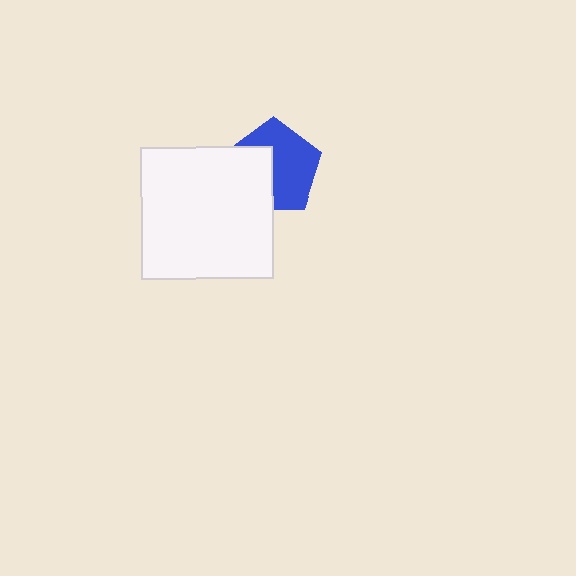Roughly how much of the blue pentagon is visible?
About half of it is visible (roughly 60%).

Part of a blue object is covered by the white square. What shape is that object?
It is a pentagon.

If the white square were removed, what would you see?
You would see the complete blue pentagon.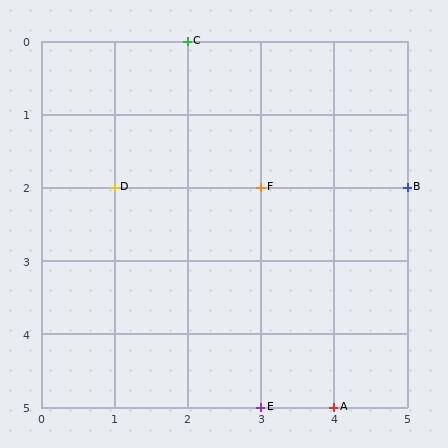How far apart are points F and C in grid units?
Points F and C are 1 column and 2 rows apart (about 2.2 grid units diagonally).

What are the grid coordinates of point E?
Point E is at grid coordinates (3, 5).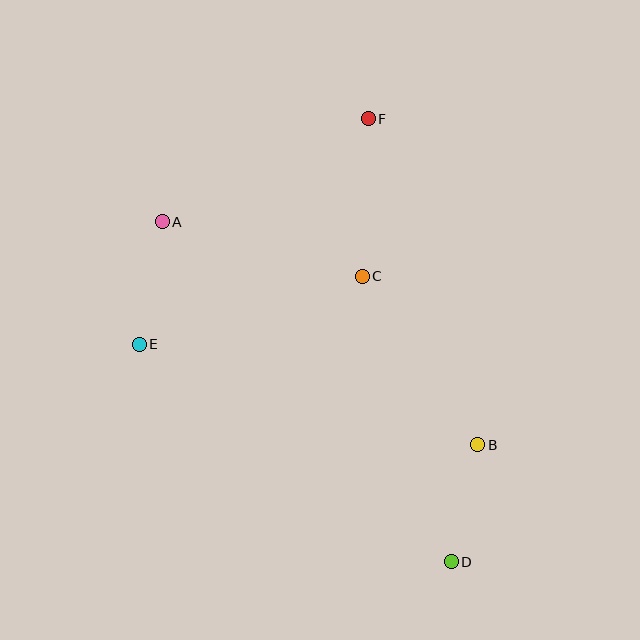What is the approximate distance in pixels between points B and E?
The distance between B and E is approximately 353 pixels.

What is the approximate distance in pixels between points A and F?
The distance between A and F is approximately 230 pixels.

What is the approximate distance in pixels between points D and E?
The distance between D and E is approximately 380 pixels.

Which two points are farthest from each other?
Points D and F are farthest from each other.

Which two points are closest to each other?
Points B and D are closest to each other.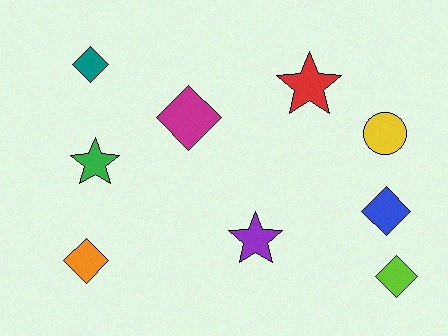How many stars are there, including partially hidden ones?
There are 3 stars.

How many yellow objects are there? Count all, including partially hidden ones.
There is 1 yellow object.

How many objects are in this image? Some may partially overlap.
There are 9 objects.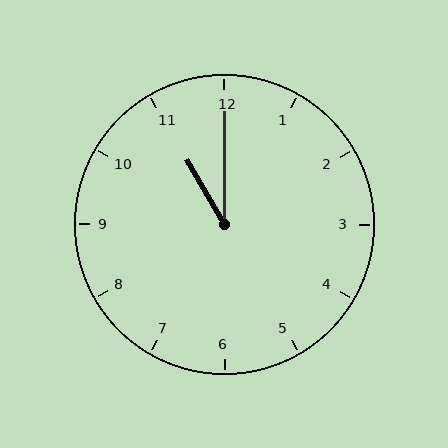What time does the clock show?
11:00.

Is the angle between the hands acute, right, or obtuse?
It is acute.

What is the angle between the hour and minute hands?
Approximately 30 degrees.